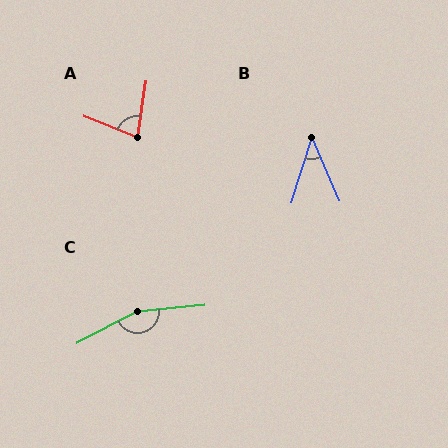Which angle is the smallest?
B, at approximately 41 degrees.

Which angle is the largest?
C, at approximately 158 degrees.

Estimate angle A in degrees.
Approximately 76 degrees.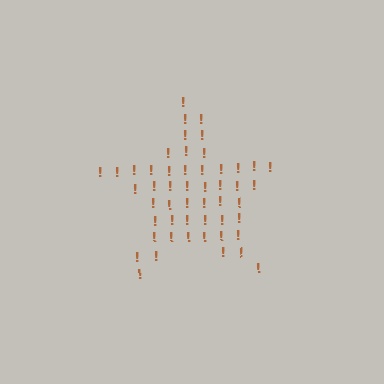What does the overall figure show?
The overall figure shows a star.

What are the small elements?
The small elements are exclamation marks.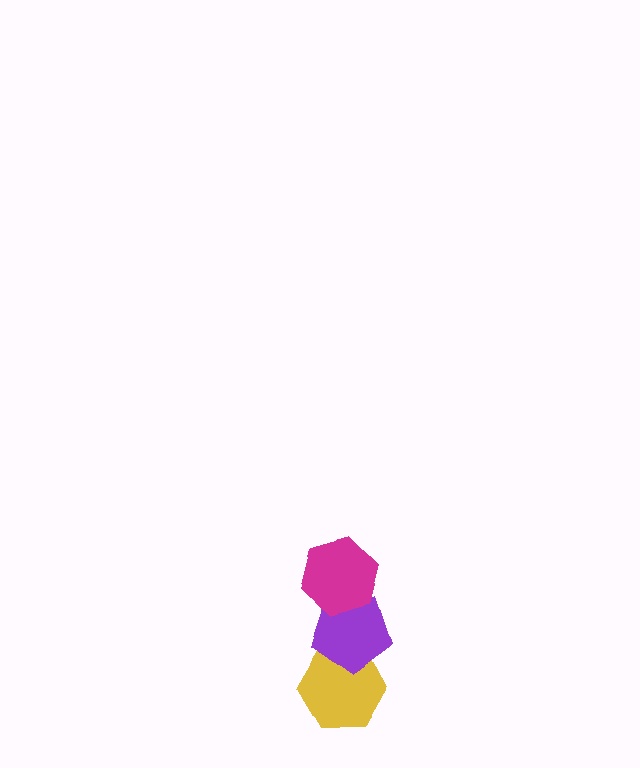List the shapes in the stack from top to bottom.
From top to bottom: the magenta hexagon, the purple pentagon, the yellow hexagon.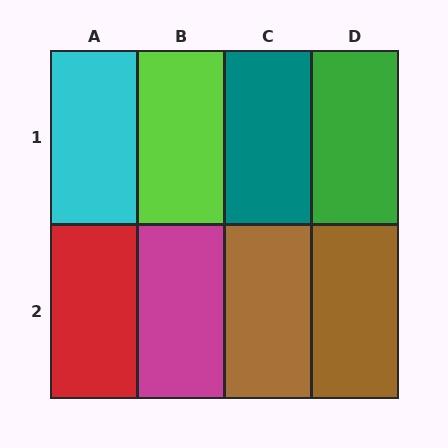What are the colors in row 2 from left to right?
Red, magenta, brown, brown.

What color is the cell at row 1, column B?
Lime.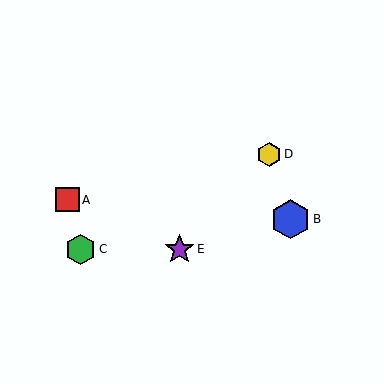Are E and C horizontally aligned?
Yes, both are at y≈249.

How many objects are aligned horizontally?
2 objects (C, E) are aligned horizontally.